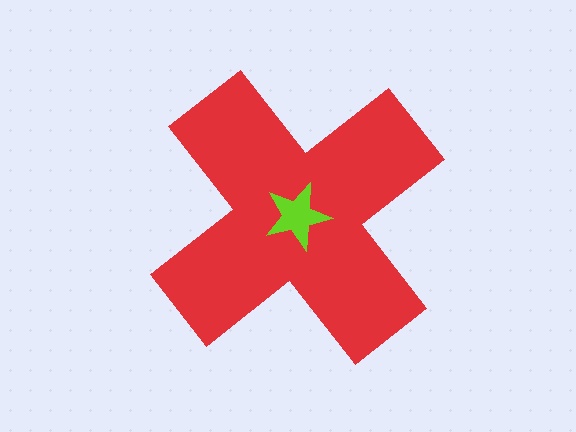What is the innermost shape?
The lime star.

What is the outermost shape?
The red cross.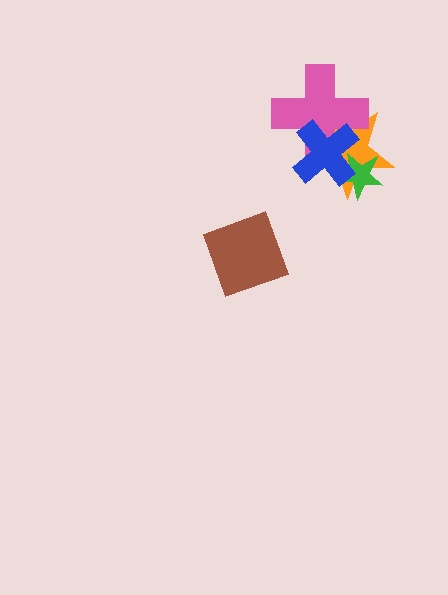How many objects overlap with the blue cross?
3 objects overlap with the blue cross.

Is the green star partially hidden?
Yes, it is partially covered by another shape.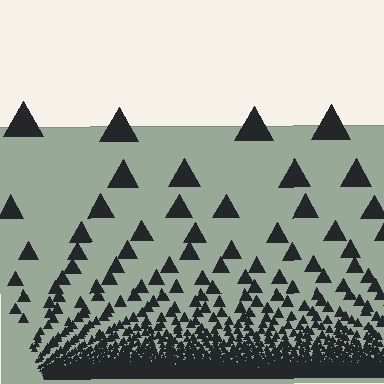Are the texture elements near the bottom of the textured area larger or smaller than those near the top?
Smaller. The gradient is inverted — elements near the bottom are smaller and denser.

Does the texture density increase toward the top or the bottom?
Density increases toward the bottom.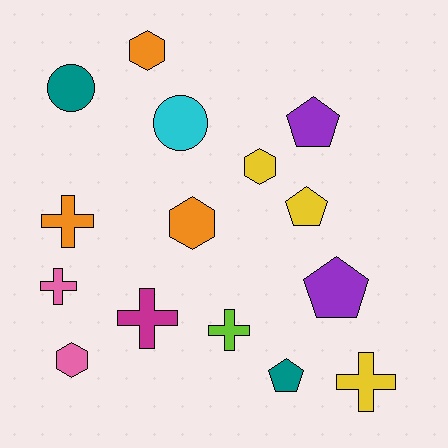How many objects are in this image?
There are 15 objects.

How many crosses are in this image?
There are 5 crosses.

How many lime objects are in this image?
There is 1 lime object.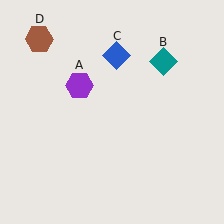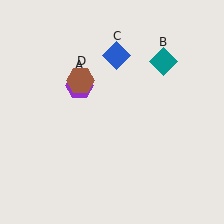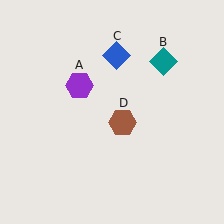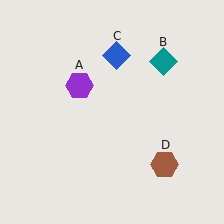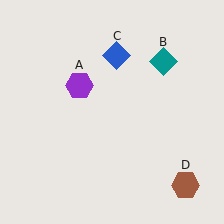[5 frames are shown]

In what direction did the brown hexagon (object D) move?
The brown hexagon (object D) moved down and to the right.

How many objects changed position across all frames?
1 object changed position: brown hexagon (object D).